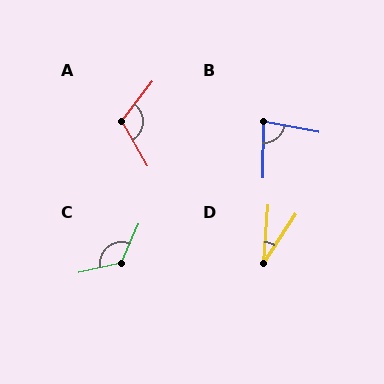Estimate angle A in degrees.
Approximately 112 degrees.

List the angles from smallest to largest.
D (28°), B (80°), A (112°), C (127°).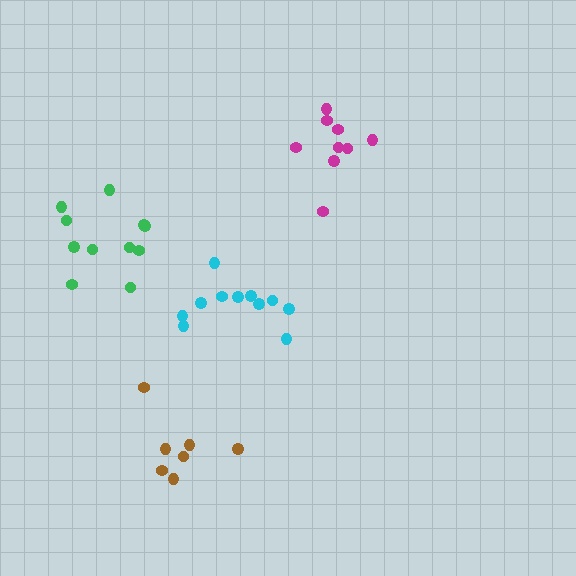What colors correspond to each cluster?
The clusters are colored: cyan, magenta, green, brown.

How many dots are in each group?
Group 1: 11 dots, Group 2: 9 dots, Group 3: 11 dots, Group 4: 7 dots (38 total).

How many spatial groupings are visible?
There are 4 spatial groupings.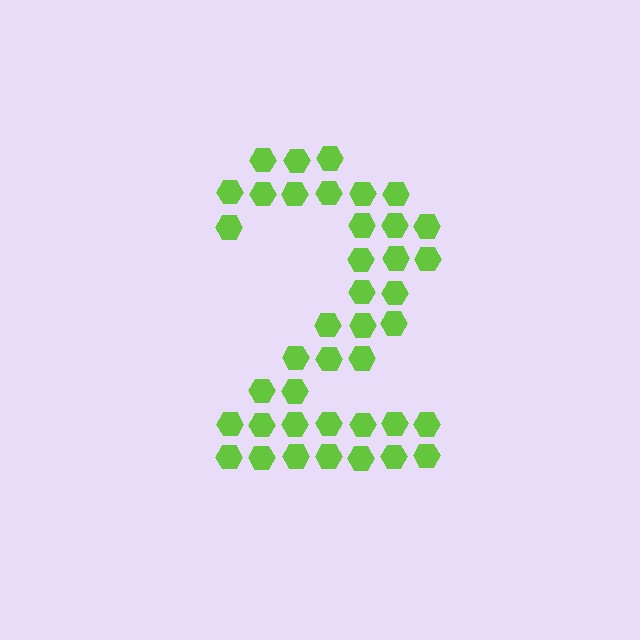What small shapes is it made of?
It is made of small hexagons.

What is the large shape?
The large shape is the digit 2.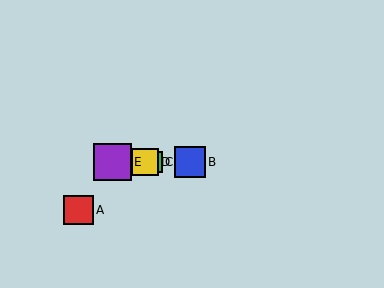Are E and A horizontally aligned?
No, E is at y≈162 and A is at y≈210.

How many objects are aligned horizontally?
4 objects (B, C, D, E) are aligned horizontally.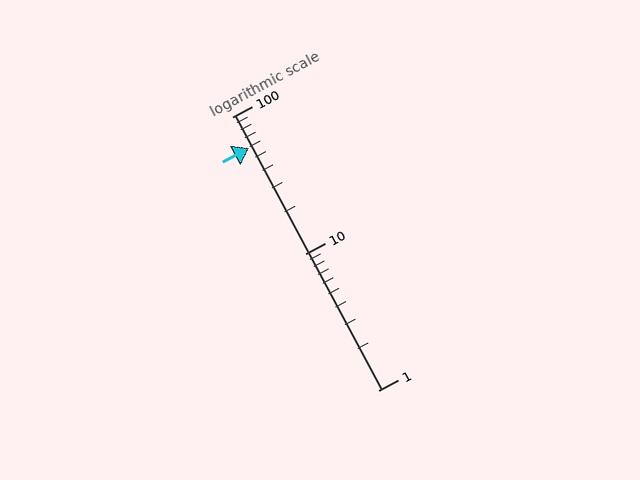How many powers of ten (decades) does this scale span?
The scale spans 2 decades, from 1 to 100.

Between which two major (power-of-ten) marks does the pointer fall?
The pointer is between 10 and 100.